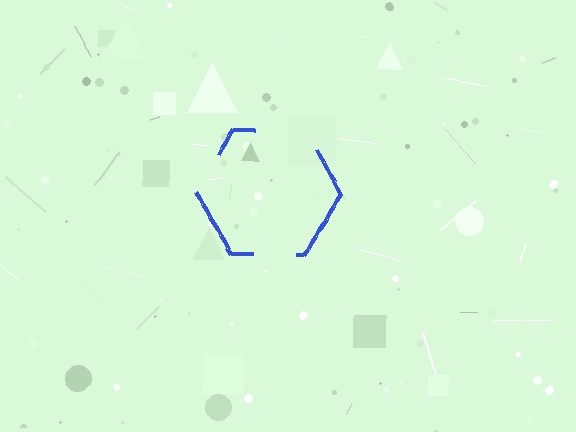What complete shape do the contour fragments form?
The contour fragments form a hexagon.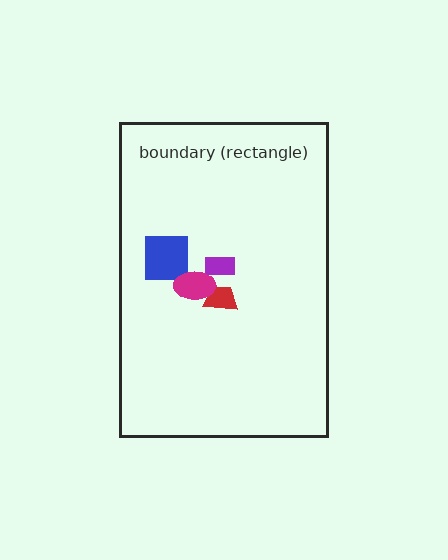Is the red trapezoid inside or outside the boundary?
Inside.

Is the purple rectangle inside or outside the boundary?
Inside.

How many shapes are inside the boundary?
4 inside, 0 outside.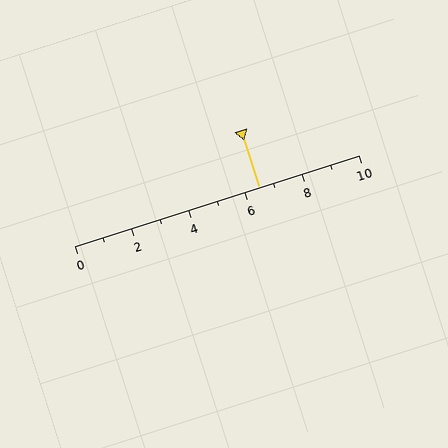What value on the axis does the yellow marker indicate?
The marker indicates approximately 6.5.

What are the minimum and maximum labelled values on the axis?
The axis runs from 0 to 10.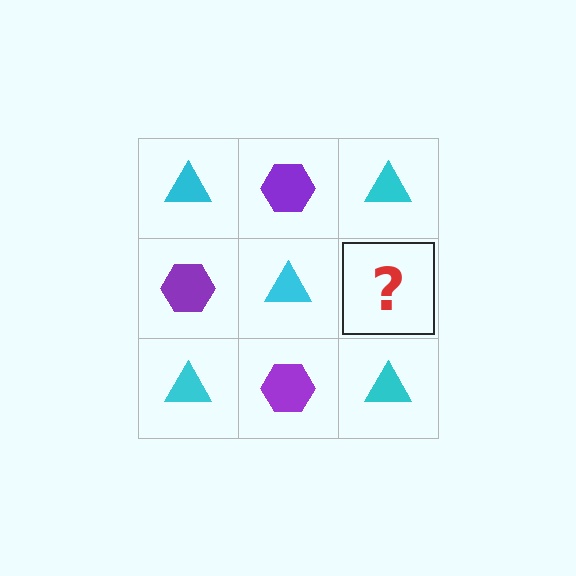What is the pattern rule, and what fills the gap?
The rule is that it alternates cyan triangle and purple hexagon in a checkerboard pattern. The gap should be filled with a purple hexagon.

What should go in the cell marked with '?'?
The missing cell should contain a purple hexagon.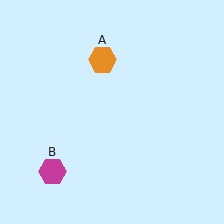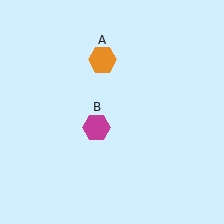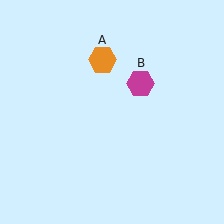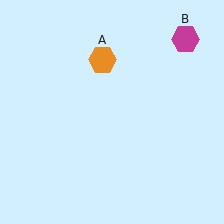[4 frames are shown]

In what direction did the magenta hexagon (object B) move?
The magenta hexagon (object B) moved up and to the right.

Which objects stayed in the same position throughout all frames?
Orange hexagon (object A) remained stationary.